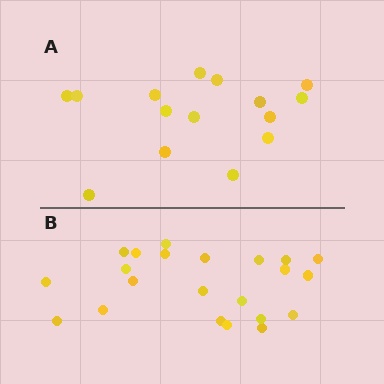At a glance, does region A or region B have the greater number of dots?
Region B (the bottom region) has more dots.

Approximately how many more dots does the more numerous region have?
Region B has roughly 8 or so more dots than region A.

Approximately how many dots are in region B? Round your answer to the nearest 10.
About 20 dots. (The exact count is 22, which rounds to 20.)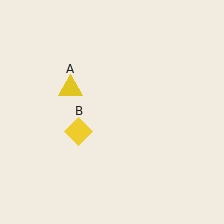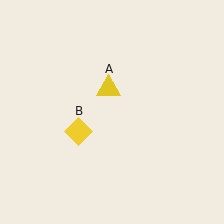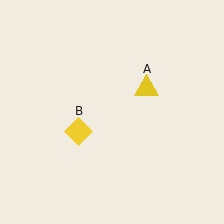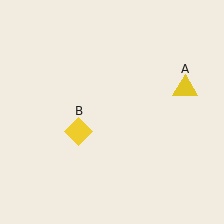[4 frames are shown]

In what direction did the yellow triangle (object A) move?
The yellow triangle (object A) moved right.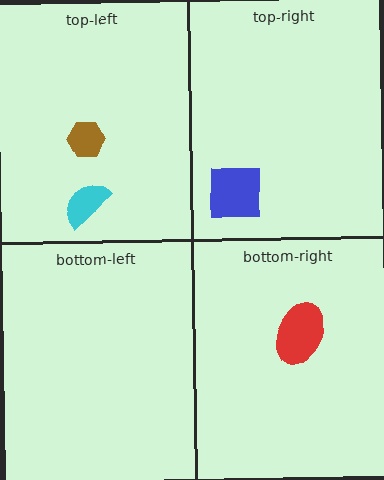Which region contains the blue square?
The top-right region.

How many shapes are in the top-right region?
1.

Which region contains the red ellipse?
The bottom-right region.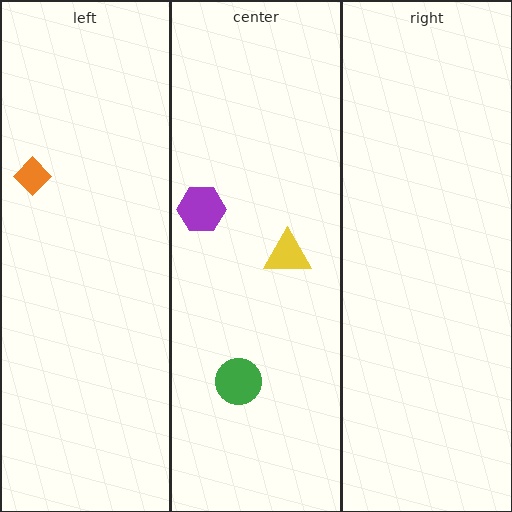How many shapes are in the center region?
3.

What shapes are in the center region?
The purple hexagon, the green circle, the yellow triangle.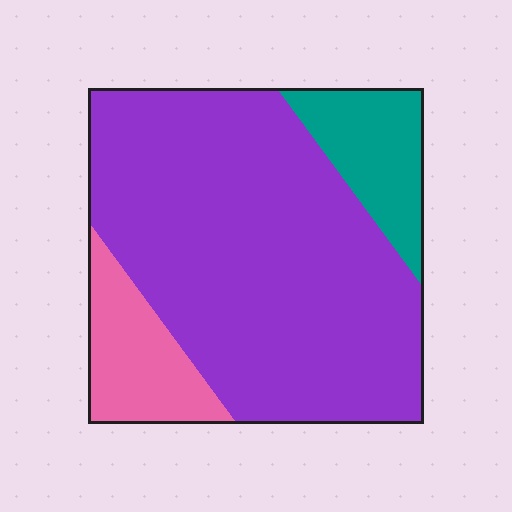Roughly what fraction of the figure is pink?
Pink takes up about one eighth (1/8) of the figure.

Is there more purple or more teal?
Purple.